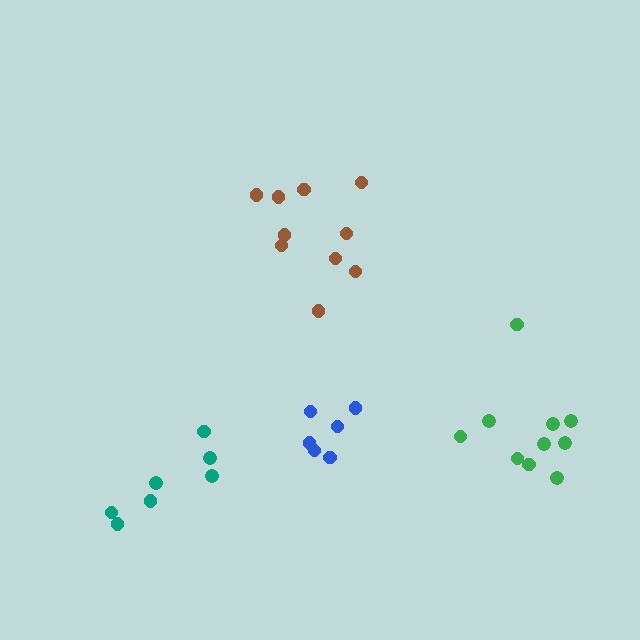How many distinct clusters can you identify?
There are 4 distinct clusters.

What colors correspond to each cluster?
The clusters are colored: brown, blue, green, teal.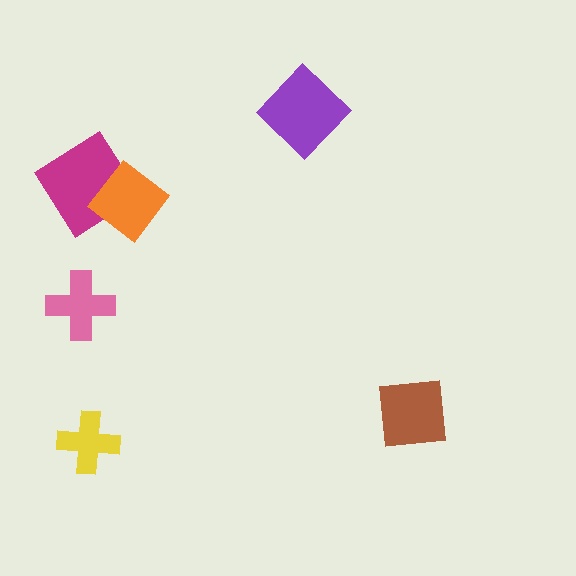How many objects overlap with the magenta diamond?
1 object overlaps with the magenta diamond.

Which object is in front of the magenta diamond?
The orange diamond is in front of the magenta diamond.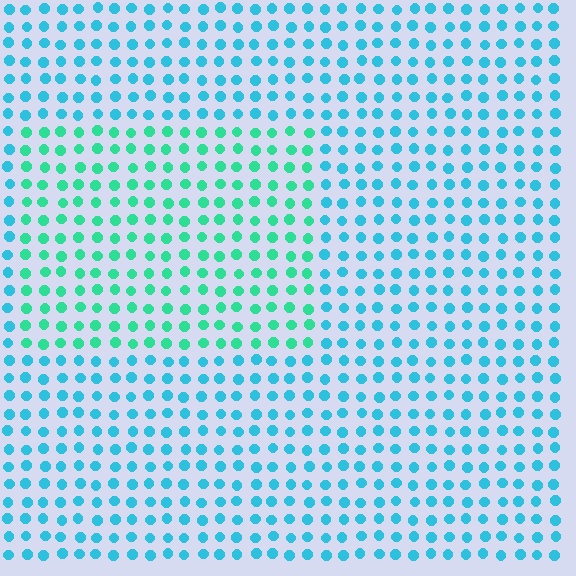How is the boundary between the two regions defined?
The boundary is defined purely by a slight shift in hue (about 35 degrees). Spacing, size, and orientation are identical on both sides.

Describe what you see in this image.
The image is filled with small cyan elements in a uniform arrangement. A rectangle-shaped region is visible where the elements are tinted to a slightly different hue, forming a subtle color boundary.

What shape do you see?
I see a rectangle.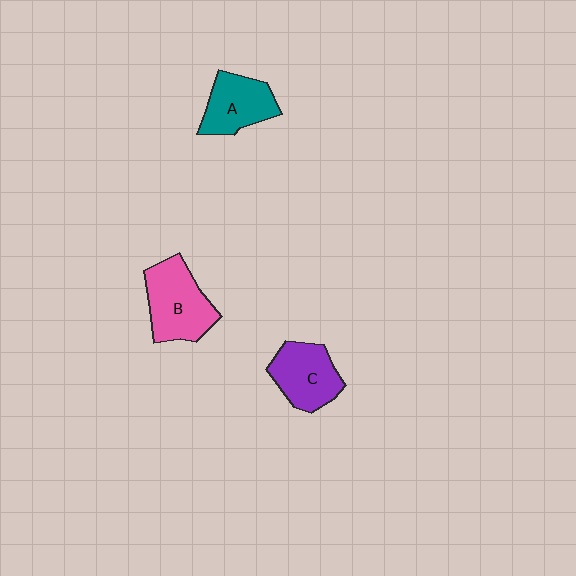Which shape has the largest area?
Shape B (pink).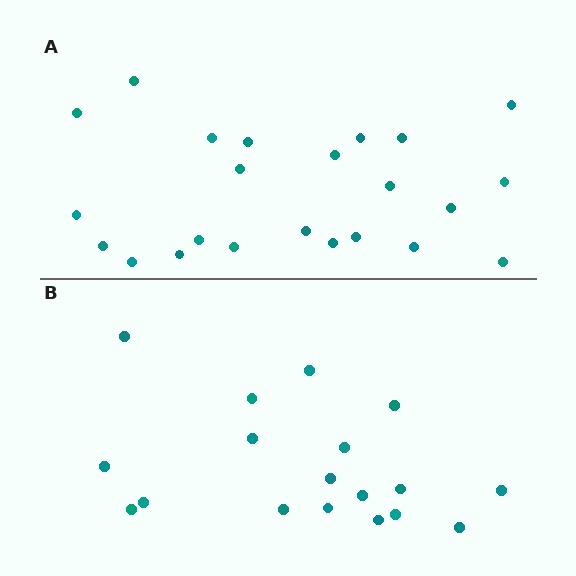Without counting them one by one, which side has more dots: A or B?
Region A (the top region) has more dots.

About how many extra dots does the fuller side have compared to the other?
Region A has about 5 more dots than region B.